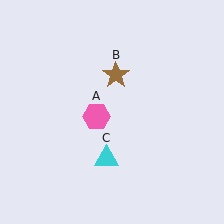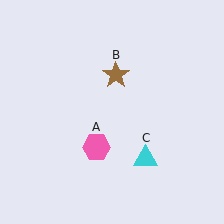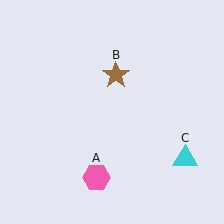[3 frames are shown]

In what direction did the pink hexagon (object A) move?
The pink hexagon (object A) moved down.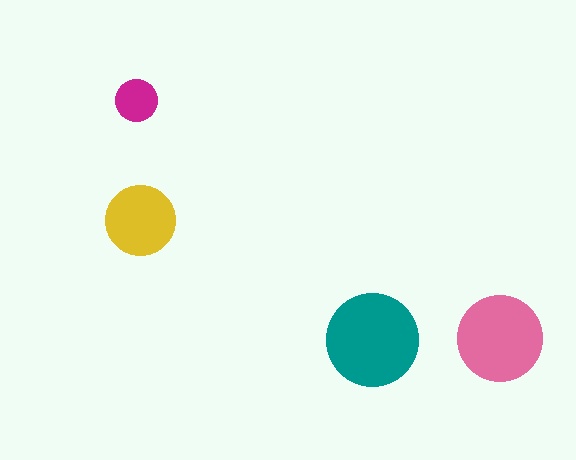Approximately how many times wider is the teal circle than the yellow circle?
About 1.5 times wider.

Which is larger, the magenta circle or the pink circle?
The pink one.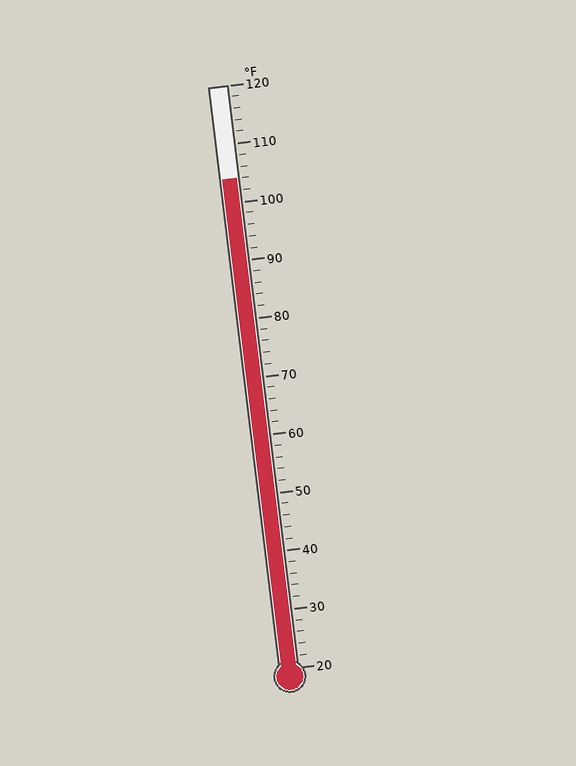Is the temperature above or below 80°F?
The temperature is above 80°F.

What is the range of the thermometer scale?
The thermometer scale ranges from 20°F to 120°F.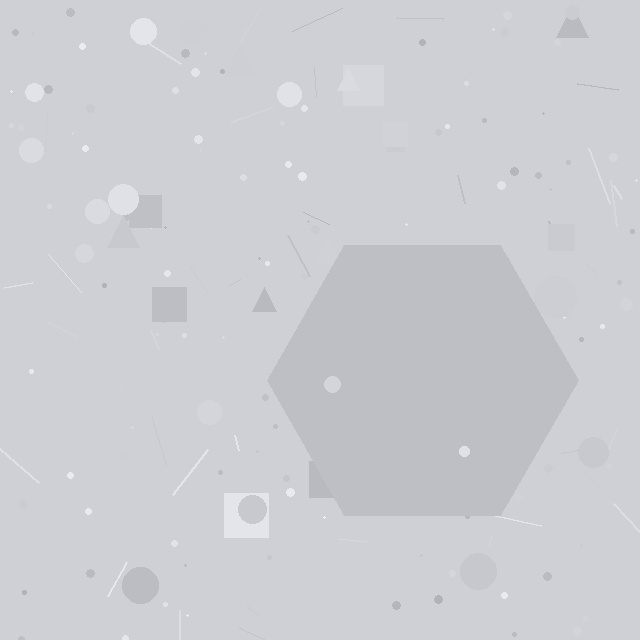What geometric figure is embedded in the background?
A hexagon is embedded in the background.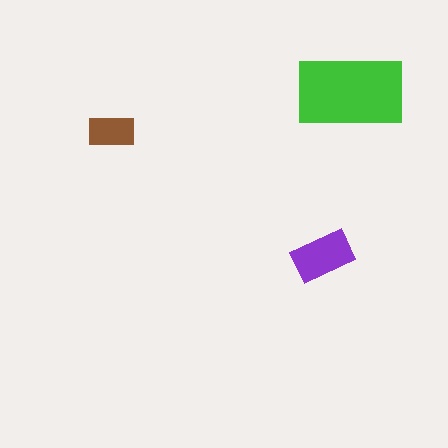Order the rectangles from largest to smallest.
the green one, the purple one, the brown one.